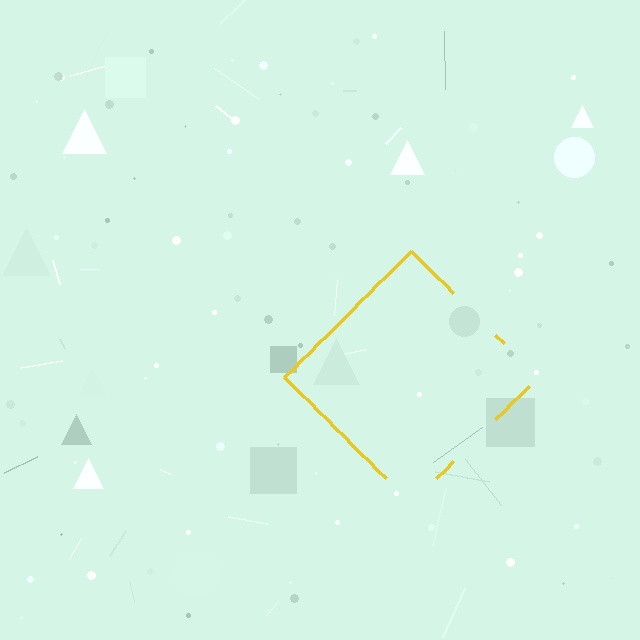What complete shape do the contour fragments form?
The contour fragments form a diamond.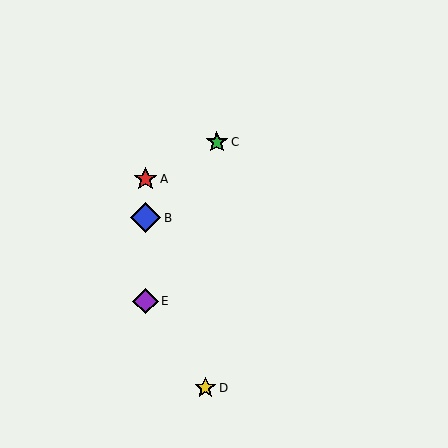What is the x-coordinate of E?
Object E is at x≈145.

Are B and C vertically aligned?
No, B is at x≈145 and C is at x≈217.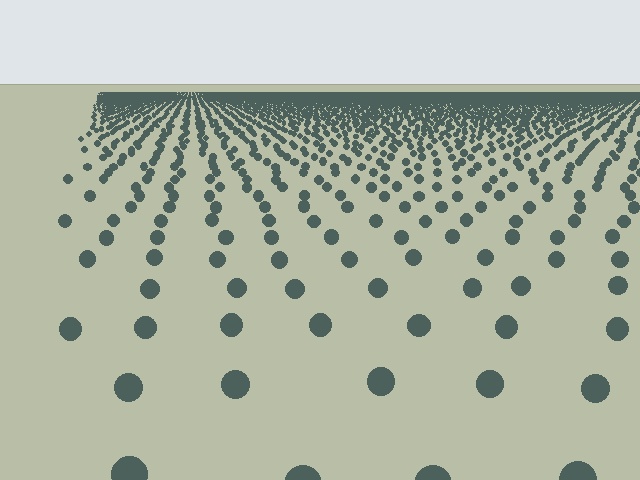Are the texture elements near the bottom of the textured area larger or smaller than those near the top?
Larger. Near the bottom, elements are closer to the viewer and appear at a bigger on-screen size.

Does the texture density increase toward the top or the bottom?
Density increases toward the top.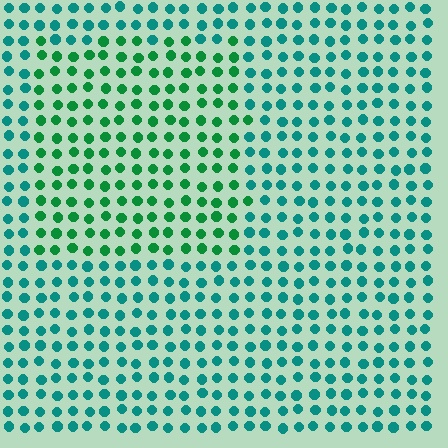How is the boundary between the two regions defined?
The boundary is defined purely by a slight shift in hue (about 35 degrees). Spacing, size, and orientation are identical on both sides.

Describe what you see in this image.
The image is filled with small teal elements in a uniform arrangement. A rectangle-shaped region is visible where the elements are tinted to a slightly different hue, forming a subtle color boundary.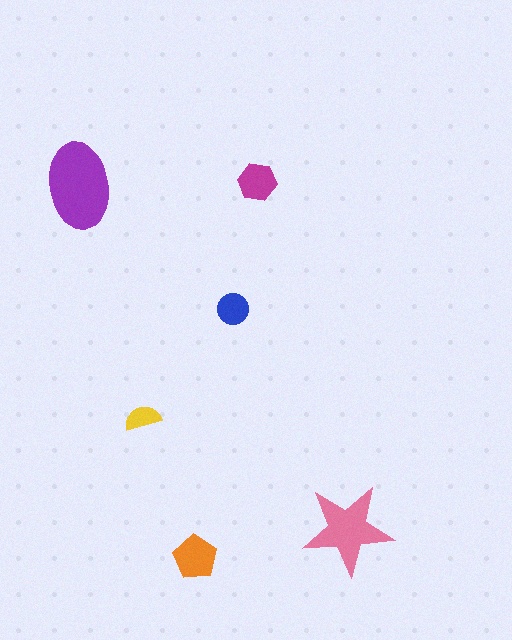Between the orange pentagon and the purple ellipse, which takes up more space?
The purple ellipse.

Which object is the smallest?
The yellow semicircle.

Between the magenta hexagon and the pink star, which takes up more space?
The pink star.